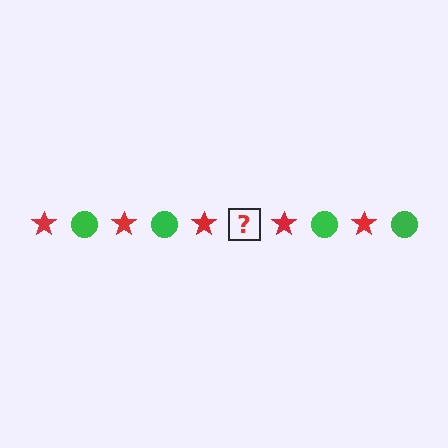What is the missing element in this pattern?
The missing element is a green circle.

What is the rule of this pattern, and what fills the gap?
The rule is that the pattern alternates between red star and green circle. The gap should be filled with a green circle.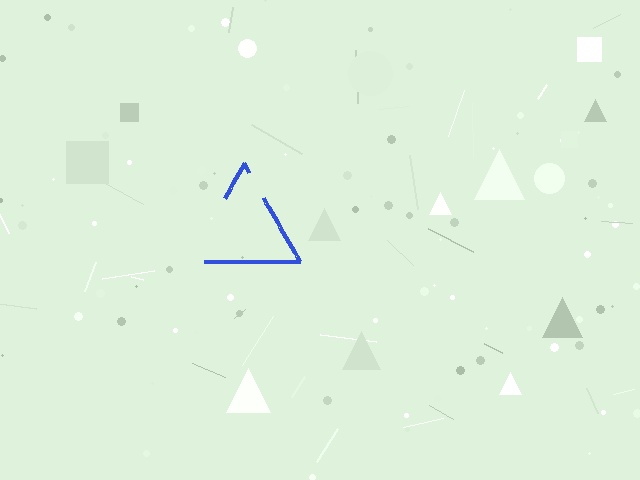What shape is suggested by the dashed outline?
The dashed outline suggests a triangle.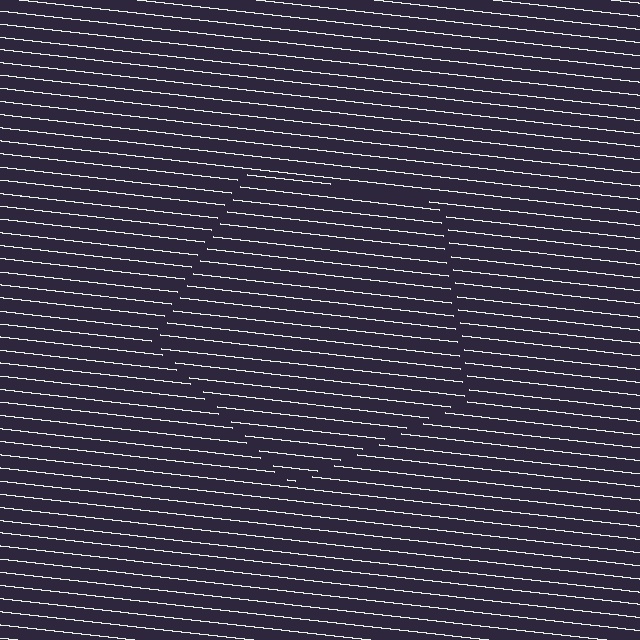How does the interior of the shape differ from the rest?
The interior of the shape contains the same grating, shifted by half a period — the contour is defined by the phase discontinuity where line-ends from the inner and outer gratings abut.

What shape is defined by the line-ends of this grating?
An illusory pentagon. The interior of the shape contains the same grating, shifted by half a period — the contour is defined by the phase discontinuity where line-ends from the inner and outer gratings abut.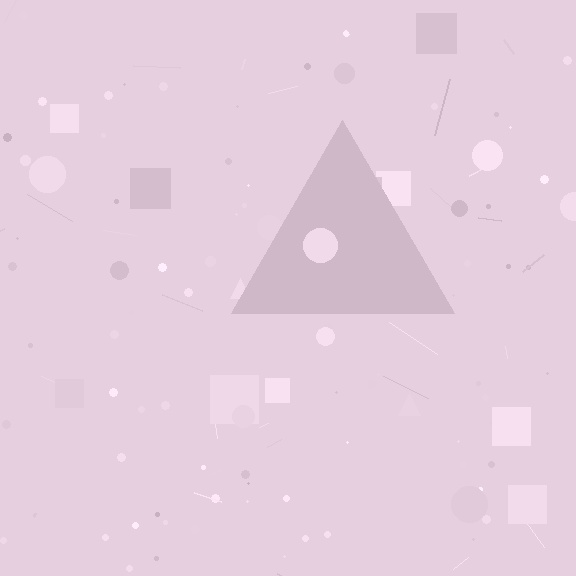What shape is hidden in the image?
A triangle is hidden in the image.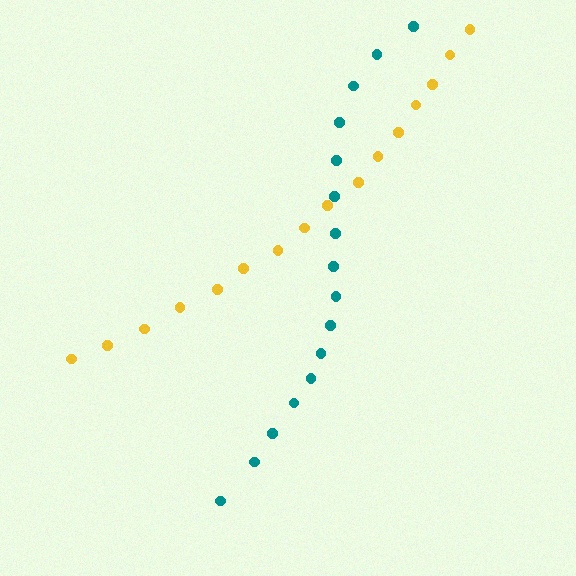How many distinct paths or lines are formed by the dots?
There are 2 distinct paths.